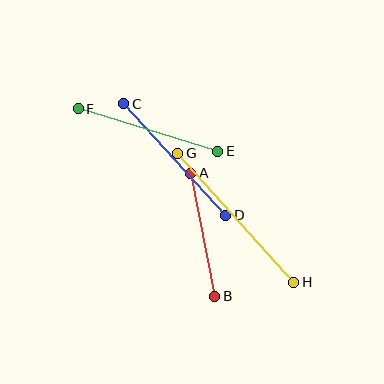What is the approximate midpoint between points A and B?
The midpoint is at approximately (203, 235) pixels.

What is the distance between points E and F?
The distance is approximately 146 pixels.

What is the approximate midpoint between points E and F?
The midpoint is at approximately (148, 130) pixels.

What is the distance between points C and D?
The distance is approximately 151 pixels.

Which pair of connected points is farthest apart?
Points G and H are farthest apart.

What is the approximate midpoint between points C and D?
The midpoint is at approximately (175, 160) pixels.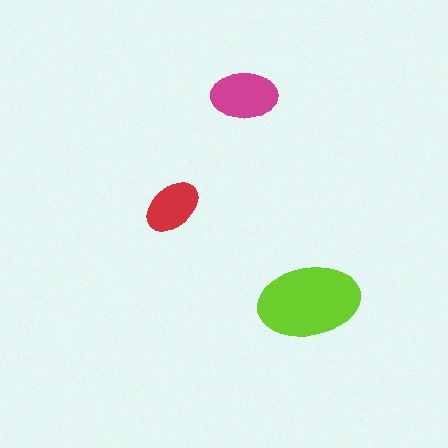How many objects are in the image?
There are 3 objects in the image.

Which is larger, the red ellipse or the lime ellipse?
The lime one.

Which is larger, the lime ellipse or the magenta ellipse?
The lime one.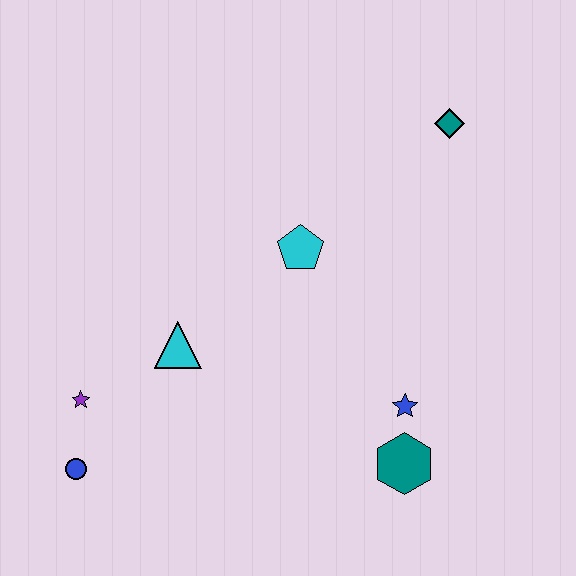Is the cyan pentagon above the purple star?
Yes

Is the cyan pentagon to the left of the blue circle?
No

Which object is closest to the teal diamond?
The cyan pentagon is closest to the teal diamond.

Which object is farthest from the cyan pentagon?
The blue circle is farthest from the cyan pentagon.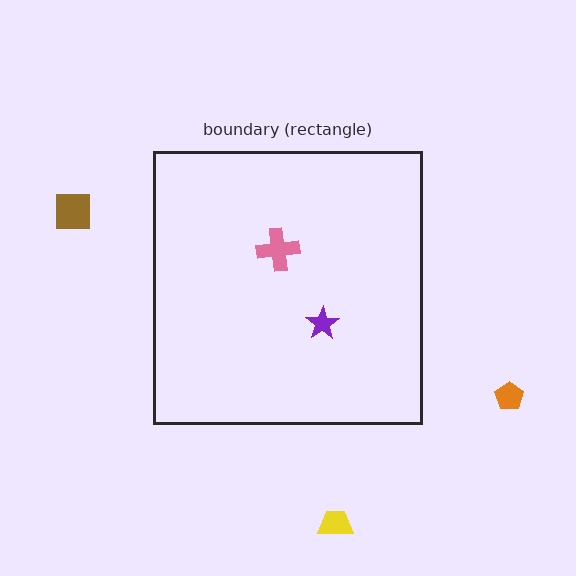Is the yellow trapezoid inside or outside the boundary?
Outside.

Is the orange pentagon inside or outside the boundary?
Outside.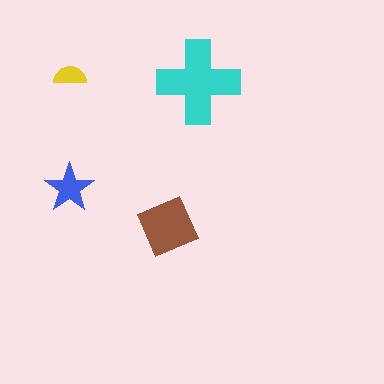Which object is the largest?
The cyan cross.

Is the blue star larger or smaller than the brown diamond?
Smaller.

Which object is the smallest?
The yellow semicircle.